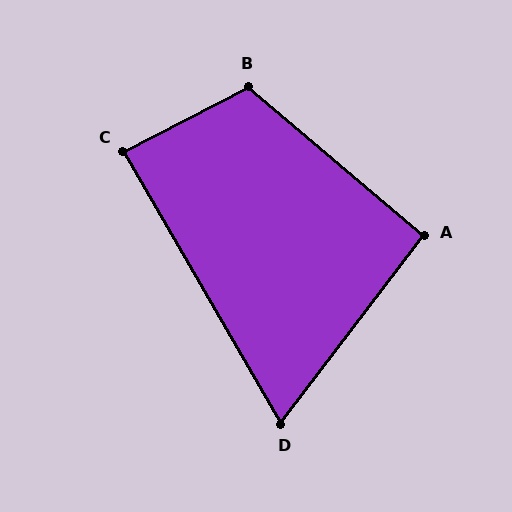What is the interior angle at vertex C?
Approximately 87 degrees (approximately right).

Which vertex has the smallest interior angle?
D, at approximately 67 degrees.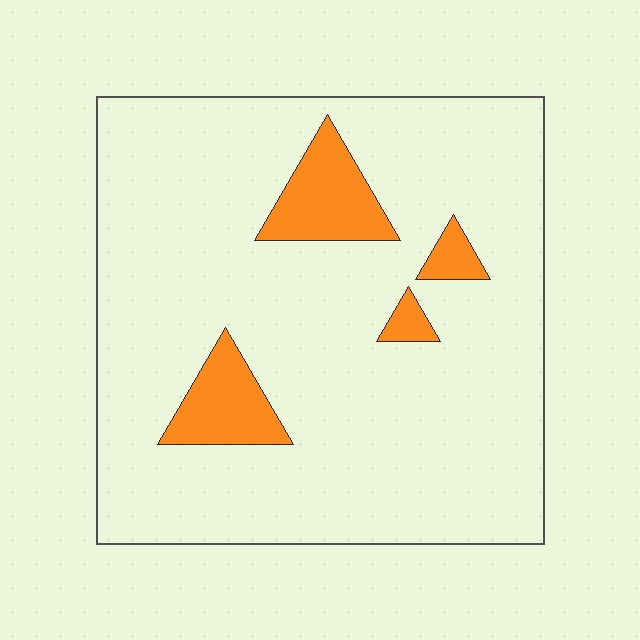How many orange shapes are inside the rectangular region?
4.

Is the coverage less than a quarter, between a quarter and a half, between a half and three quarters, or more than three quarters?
Less than a quarter.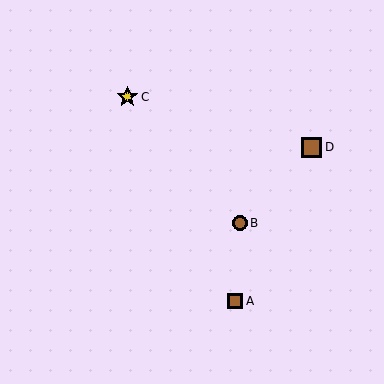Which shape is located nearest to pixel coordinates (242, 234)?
The brown circle (labeled B) at (240, 223) is nearest to that location.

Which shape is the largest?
The yellow star (labeled C) is the largest.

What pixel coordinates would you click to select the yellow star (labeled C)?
Click at (127, 97) to select the yellow star C.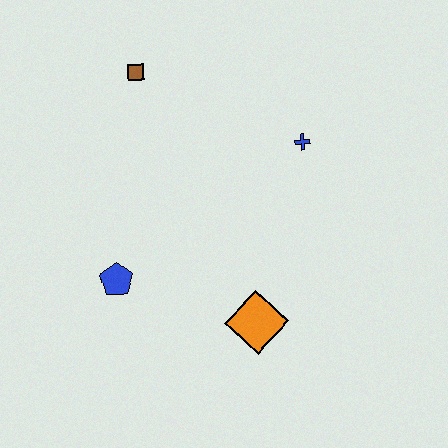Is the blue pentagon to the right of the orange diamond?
No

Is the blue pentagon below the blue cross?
Yes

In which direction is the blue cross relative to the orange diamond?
The blue cross is above the orange diamond.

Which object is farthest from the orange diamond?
The brown square is farthest from the orange diamond.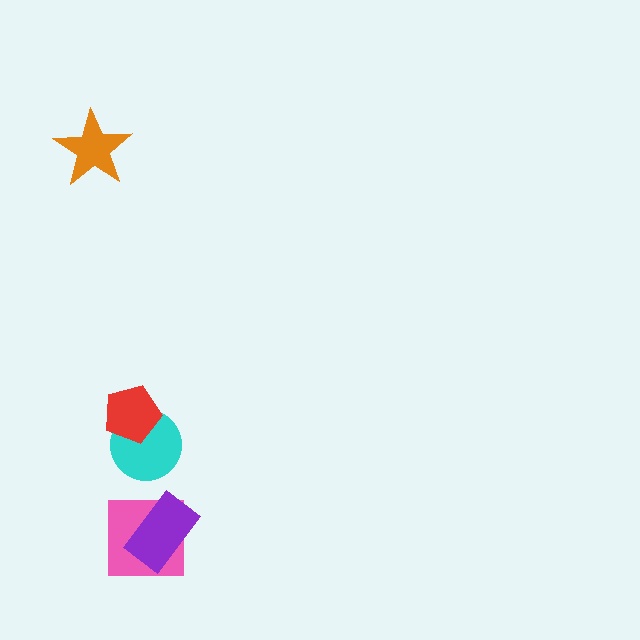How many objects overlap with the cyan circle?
1 object overlaps with the cyan circle.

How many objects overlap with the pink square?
1 object overlaps with the pink square.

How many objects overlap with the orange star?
0 objects overlap with the orange star.